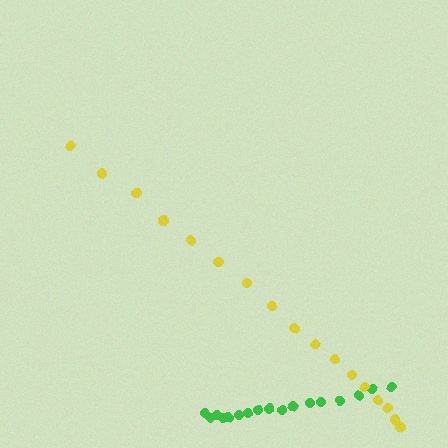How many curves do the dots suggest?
There are 2 distinct paths.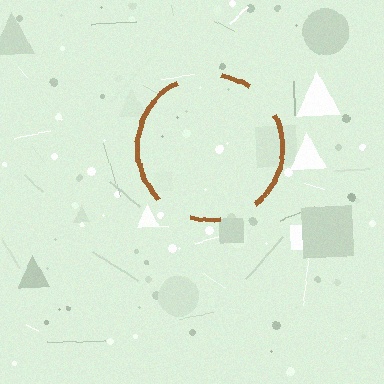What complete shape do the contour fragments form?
The contour fragments form a circle.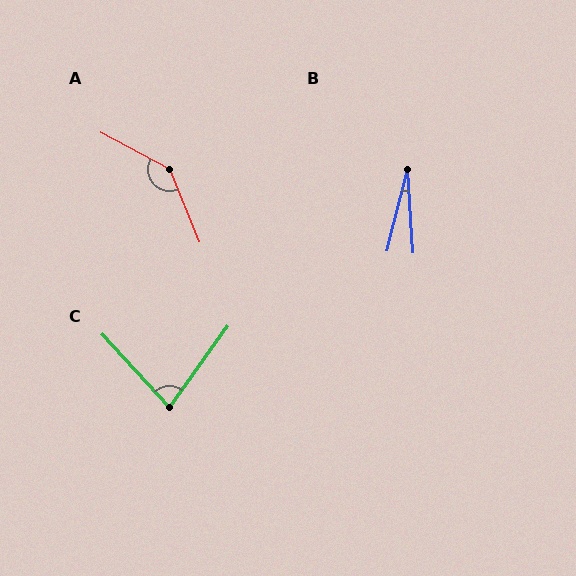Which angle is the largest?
A, at approximately 140 degrees.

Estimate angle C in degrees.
Approximately 78 degrees.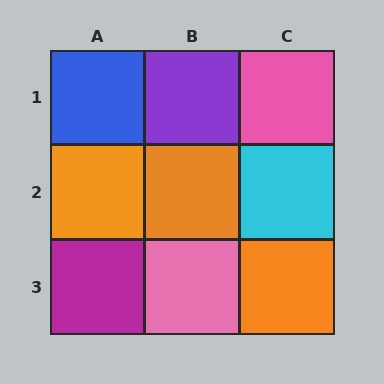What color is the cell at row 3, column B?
Pink.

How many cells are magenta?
1 cell is magenta.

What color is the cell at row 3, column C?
Orange.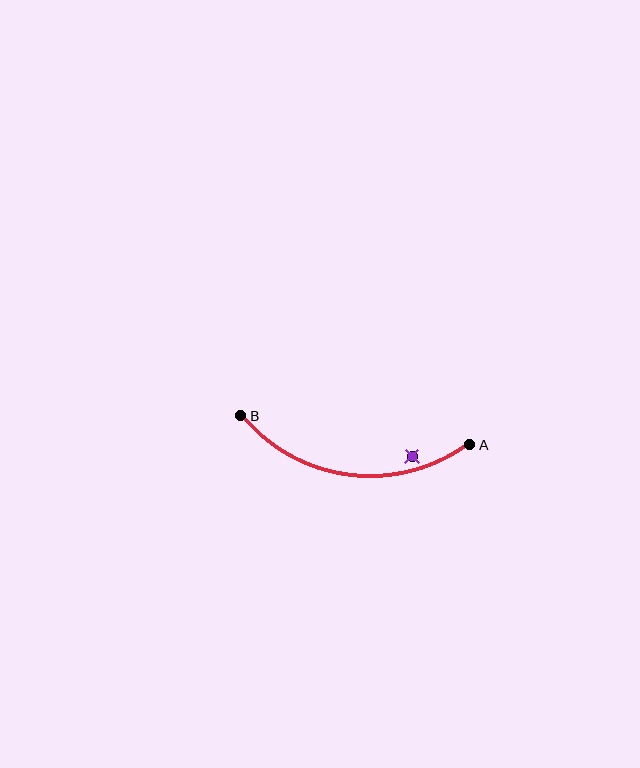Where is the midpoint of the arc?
The arc midpoint is the point on the curve farthest from the straight line joining A and B. It sits below that line.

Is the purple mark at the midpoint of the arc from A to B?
No — the purple mark does not lie on the arc at all. It sits slightly inside the curve.